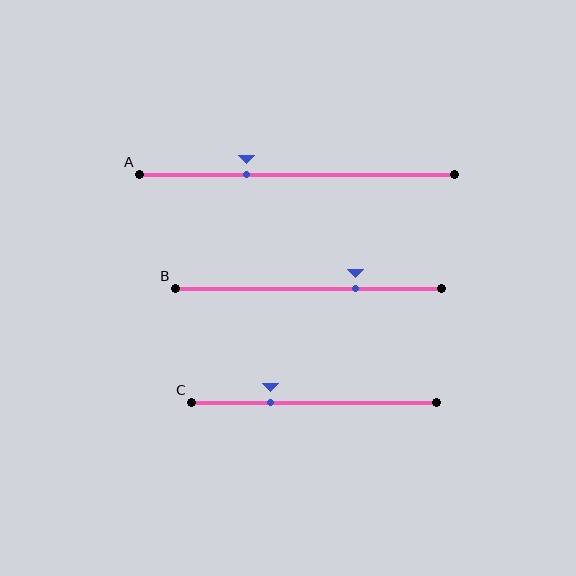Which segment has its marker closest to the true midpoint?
Segment A has its marker closest to the true midpoint.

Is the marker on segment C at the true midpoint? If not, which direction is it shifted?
No, the marker on segment C is shifted to the left by about 18% of the segment length.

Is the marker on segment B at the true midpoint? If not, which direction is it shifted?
No, the marker on segment B is shifted to the right by about 18% of the segment length.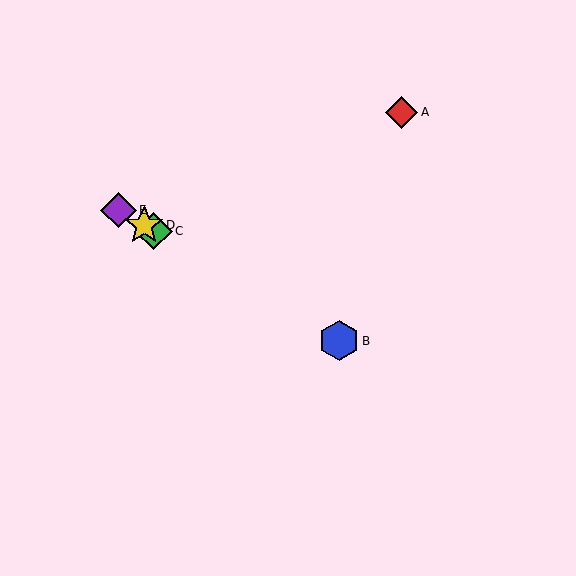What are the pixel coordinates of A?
Object A is at (402, 112).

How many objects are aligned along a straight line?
4 objects (B, C, D, E) are aligned along a straight line.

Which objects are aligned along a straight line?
Objects B, C, D, E are aligned along a straight line.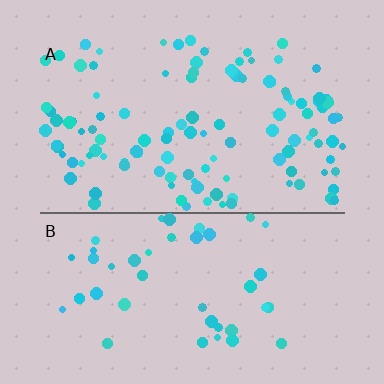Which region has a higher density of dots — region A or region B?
A (the top).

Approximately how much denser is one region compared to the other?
Approximately 2.5× — region A over region B.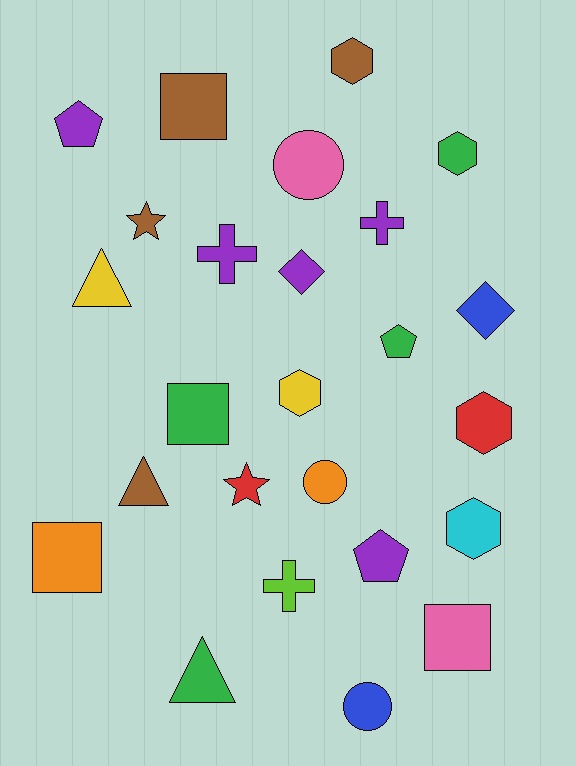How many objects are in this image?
There are 25 objects.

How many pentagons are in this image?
There are 3 pentagons.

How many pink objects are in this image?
There are 2 pink objects.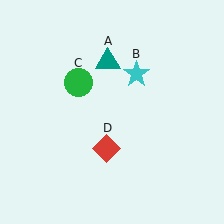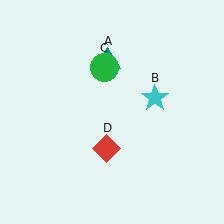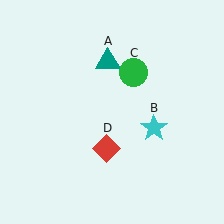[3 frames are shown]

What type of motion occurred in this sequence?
The cyan star (object B), green circle (object C) rotated clockwise around the center of the scene.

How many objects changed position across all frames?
2 objects changed position: cyan star (object B), green circle (object C).